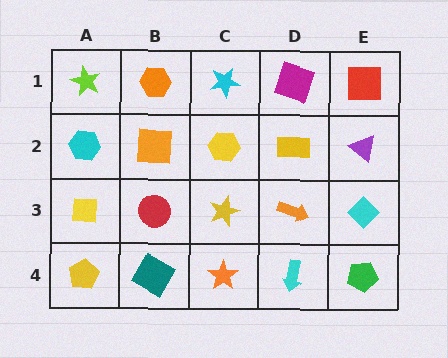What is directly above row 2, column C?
A cyan star.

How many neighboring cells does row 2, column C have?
4.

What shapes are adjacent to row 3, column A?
A cyan hexagon (row 2, column A), a yellow pentagon (row 4, column A), a red circle (row 3, column B).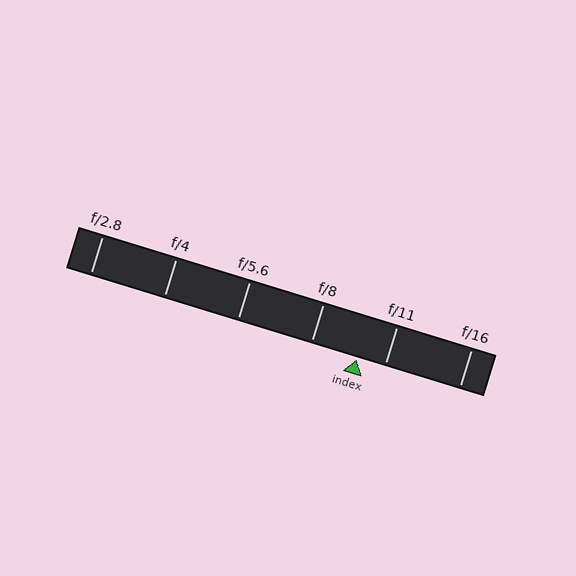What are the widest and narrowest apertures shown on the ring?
The widest aperture shown is f/2.8 and the narrowest is f/16.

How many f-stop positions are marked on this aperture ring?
There are 6 f-stop positions marked.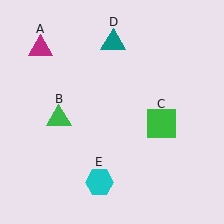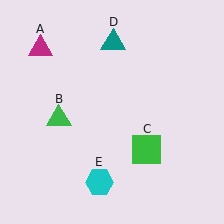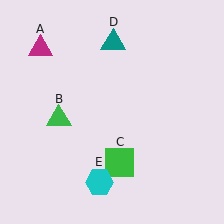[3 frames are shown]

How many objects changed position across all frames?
1 object changed position: green square (object C).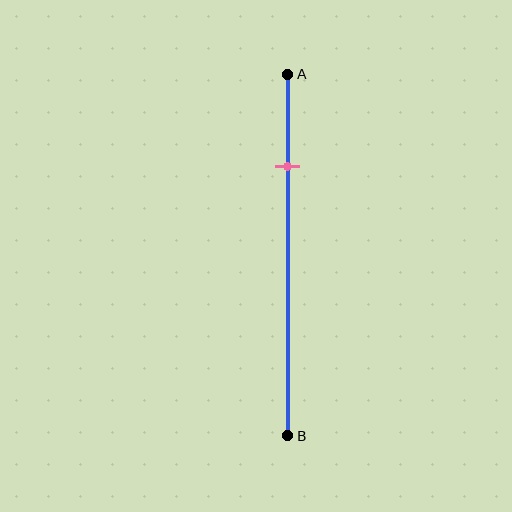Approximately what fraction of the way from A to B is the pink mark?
The pink mark is approximately 25% of the way from A to B.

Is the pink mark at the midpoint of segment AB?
No, the mark is at about 25% from A, not at the 50% midpoint.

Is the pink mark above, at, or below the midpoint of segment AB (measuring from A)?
The pink mark is above the midpoint of segment AB.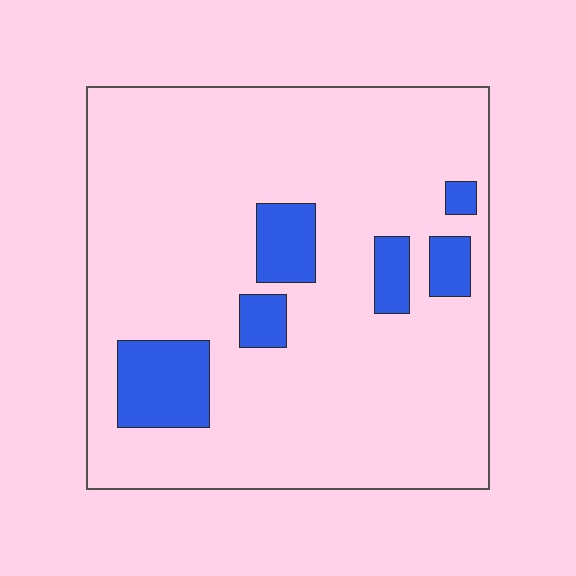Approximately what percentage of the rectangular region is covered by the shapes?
Approximately 15%.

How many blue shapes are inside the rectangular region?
6.